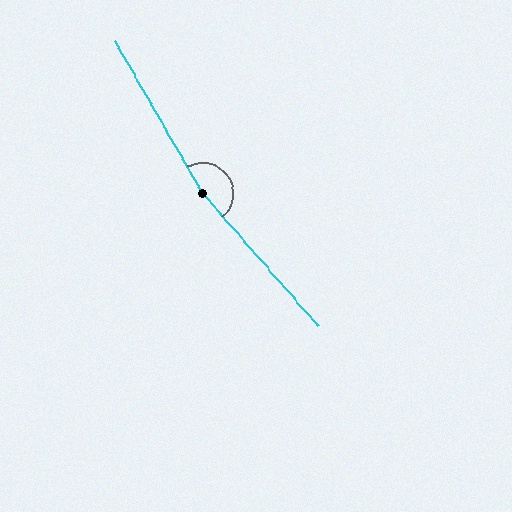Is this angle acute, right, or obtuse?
It is obtuse.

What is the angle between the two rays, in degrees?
Approximately 169 degrees.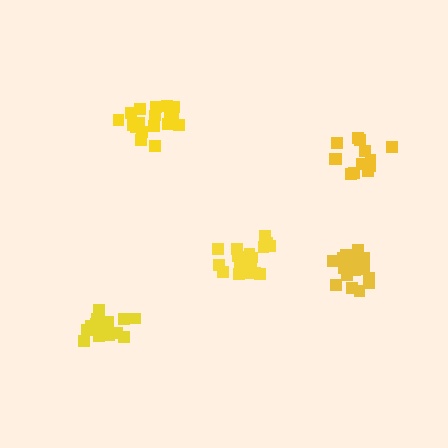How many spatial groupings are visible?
There are 5 spatial groupings.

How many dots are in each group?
Group 1: 19 dots, Group 2: 19 dots, Group 3: 16 dots, Group 4: 14 dots, Group 5: 19 dots (87 total).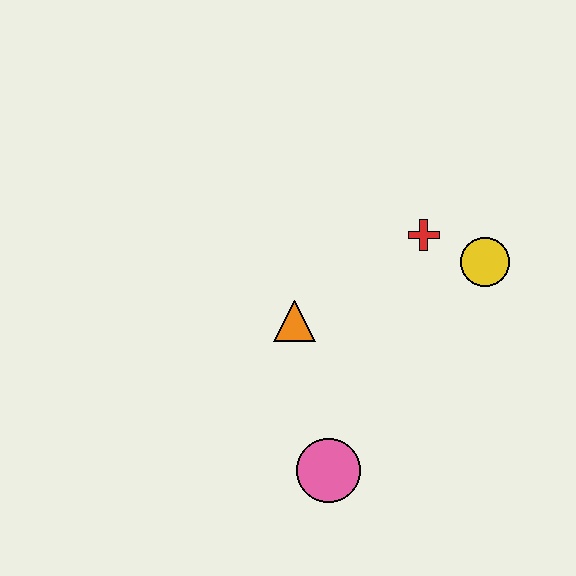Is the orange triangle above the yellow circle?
No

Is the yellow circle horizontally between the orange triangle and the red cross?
No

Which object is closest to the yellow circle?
The red cross is closest to the yellow circle.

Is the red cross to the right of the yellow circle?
No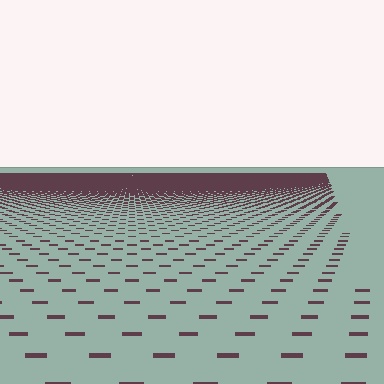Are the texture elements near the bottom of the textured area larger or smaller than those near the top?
Larger. Near the bottom, elements are closer to the viewer and appear at a bigger on-screen size.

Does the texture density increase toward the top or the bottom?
Density increases toward the top.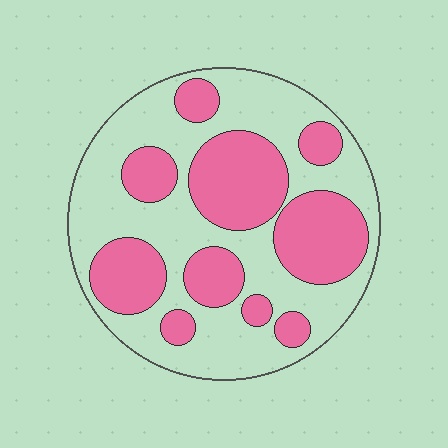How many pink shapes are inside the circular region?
10.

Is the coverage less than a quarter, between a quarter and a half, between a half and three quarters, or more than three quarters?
Between a quarter and a half.